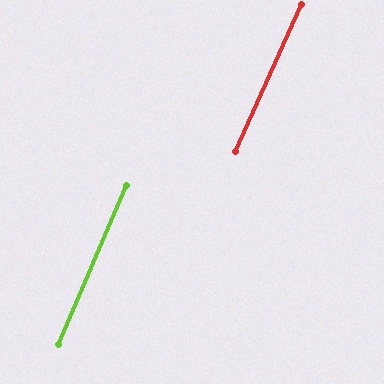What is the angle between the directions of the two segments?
Approximately 1 degree.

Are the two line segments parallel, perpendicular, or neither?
Parallel — their directions differ by only 1.0°.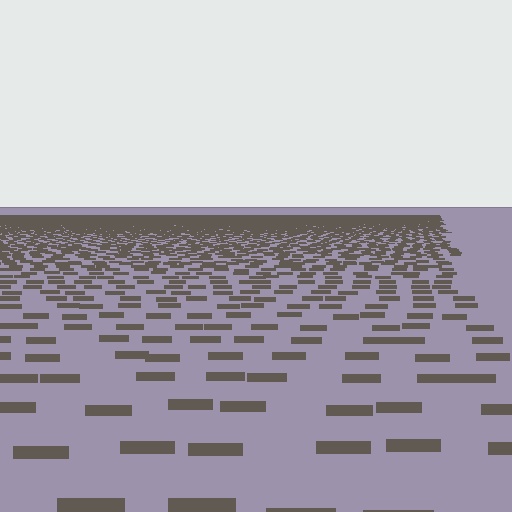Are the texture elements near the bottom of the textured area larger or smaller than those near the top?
Larger. Near the bottom, elements are closer to the viewer and appear at a bigger on-screen size.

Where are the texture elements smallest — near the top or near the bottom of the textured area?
Near the top.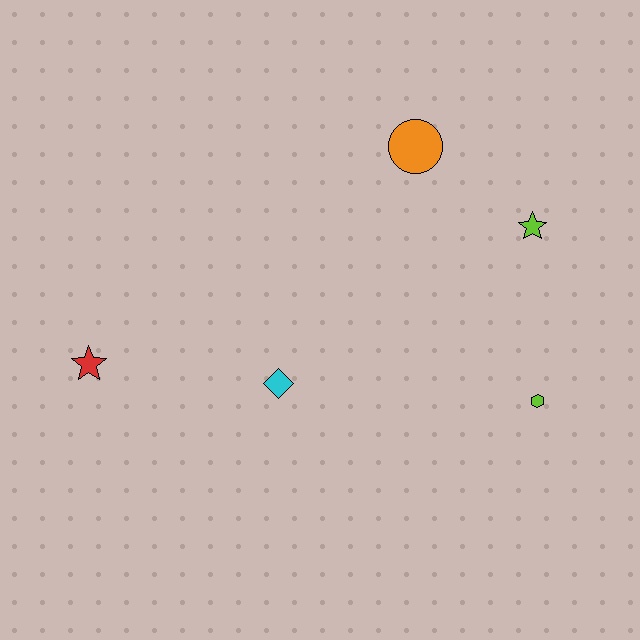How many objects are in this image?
There are 5 objects.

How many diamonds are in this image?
There is 1 diamond.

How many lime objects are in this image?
There are 2 lime objects.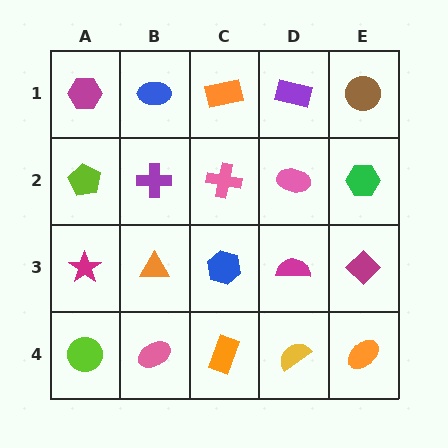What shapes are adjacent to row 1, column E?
A green hexagon (row 2, column E), a purple rectangle (row 1, column D).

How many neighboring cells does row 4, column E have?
2.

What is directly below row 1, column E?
A green hexagon.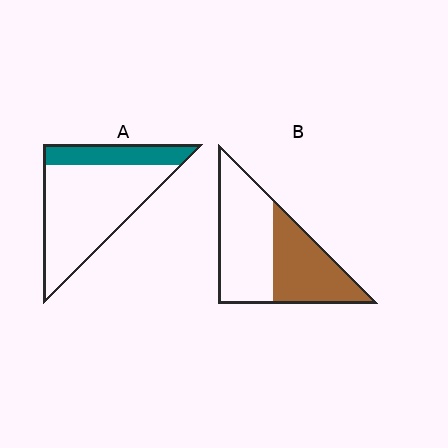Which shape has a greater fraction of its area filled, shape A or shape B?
Shape B.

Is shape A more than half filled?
No.